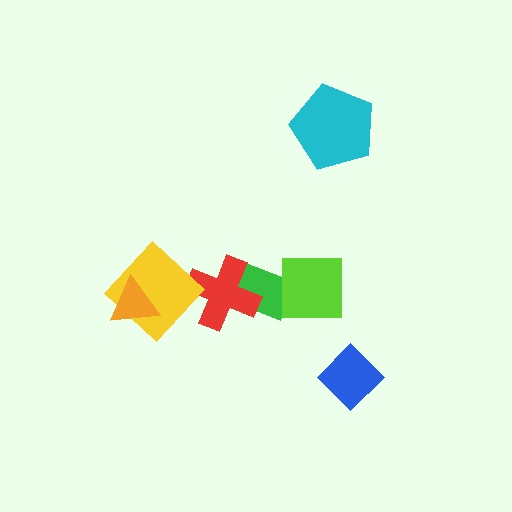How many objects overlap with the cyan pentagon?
0 objects overlap with the cyan pentagon.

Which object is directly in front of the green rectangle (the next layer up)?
The red cross is directly in front of the green rectangle.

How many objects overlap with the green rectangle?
2 objects overlap with the green rectangle.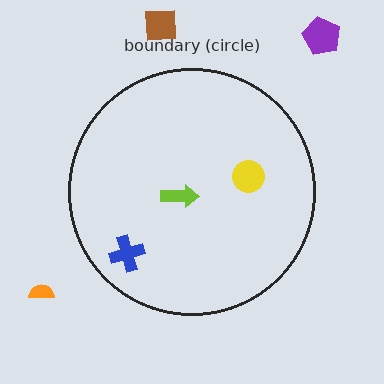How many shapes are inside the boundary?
3 inside, 3 outside.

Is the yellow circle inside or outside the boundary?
Inside.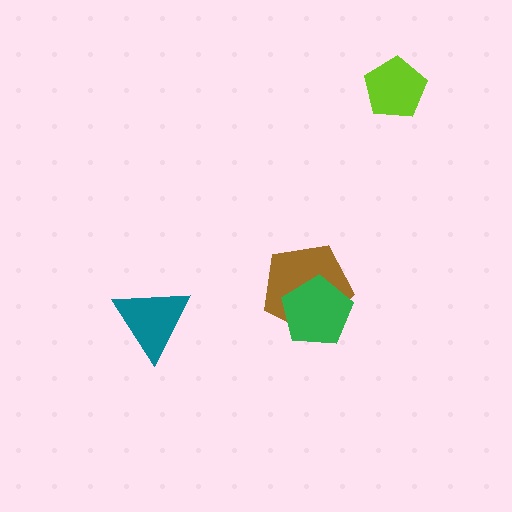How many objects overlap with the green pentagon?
1 object overlaps with the green pentagon.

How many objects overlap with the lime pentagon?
0 objects overlap with the lime pentagon.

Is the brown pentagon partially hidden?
Yes, it is partially covered by another shape.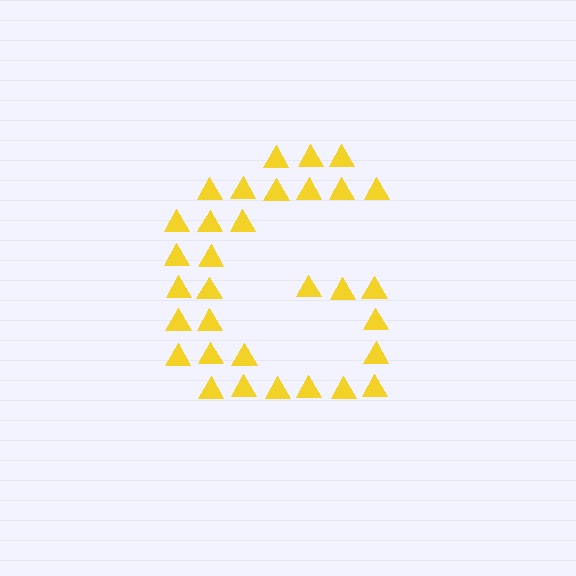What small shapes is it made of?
It is made of small triangles.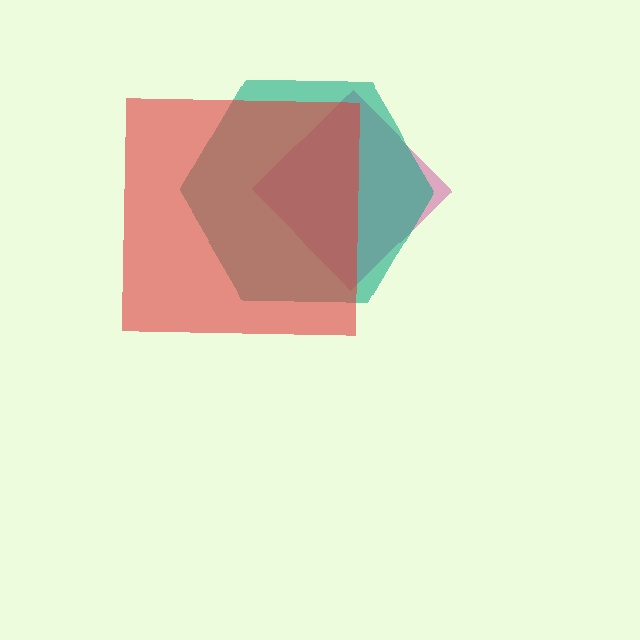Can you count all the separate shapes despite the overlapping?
Yes, there are 3 separate shapes.